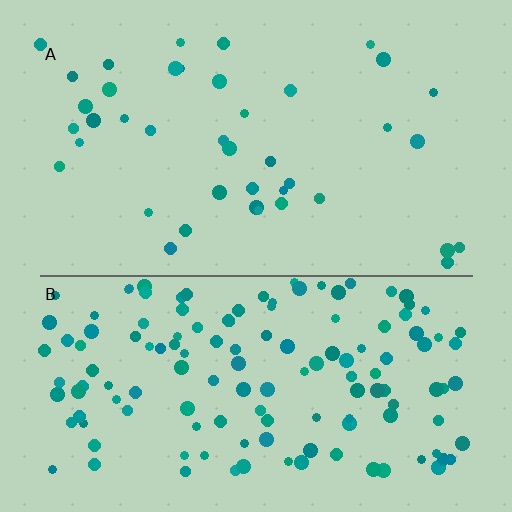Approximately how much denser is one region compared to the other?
Approximately 3.4× — region B over region A.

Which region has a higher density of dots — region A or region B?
B (the bottom).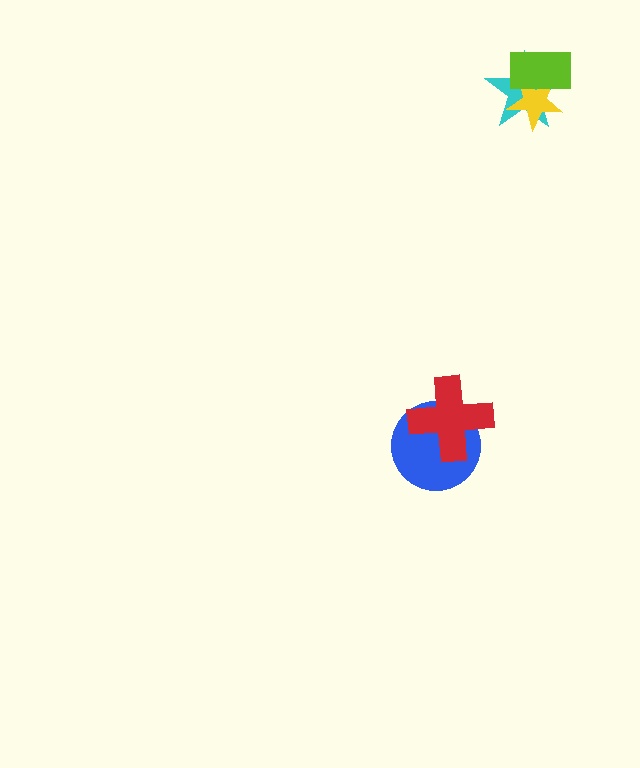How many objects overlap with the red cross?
1 object overlaps with the red cross.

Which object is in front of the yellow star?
The lime rectangle is in front of the yellow star.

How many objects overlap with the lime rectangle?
2 objects overlap with the lime rectangle.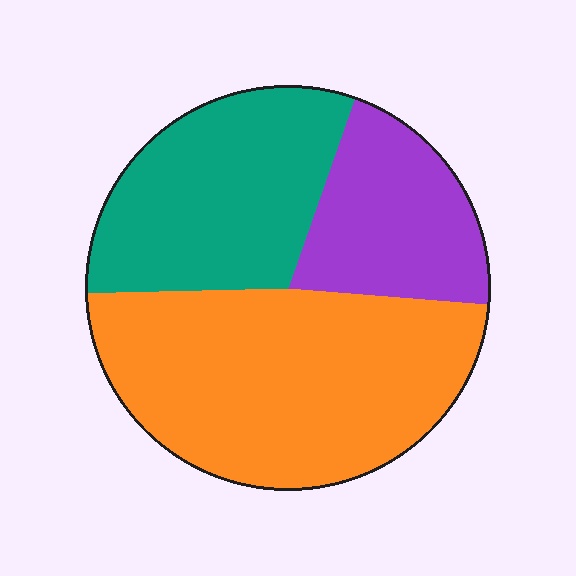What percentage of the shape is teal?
Teal covers around 30% of the shape.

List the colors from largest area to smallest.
From largest to smallest: orange, teal, purple.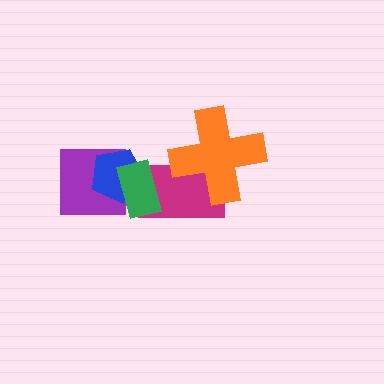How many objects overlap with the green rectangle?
3 objects overlap with the green rectangle.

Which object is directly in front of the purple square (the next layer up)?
The blue pentagon is directly in front of the purple square.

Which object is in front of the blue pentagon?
The green rectangle is in front of the blue pentagon.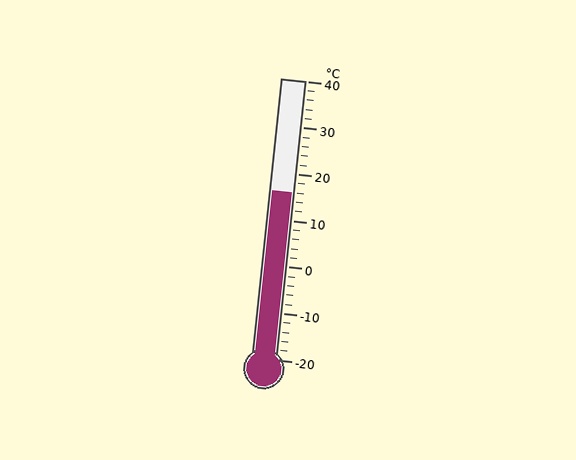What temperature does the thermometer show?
The thermometer shows approximately 16°C.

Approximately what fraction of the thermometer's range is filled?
The thermometer is filled to approximately 60% of its range.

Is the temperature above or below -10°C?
The temperature is above -10°C.